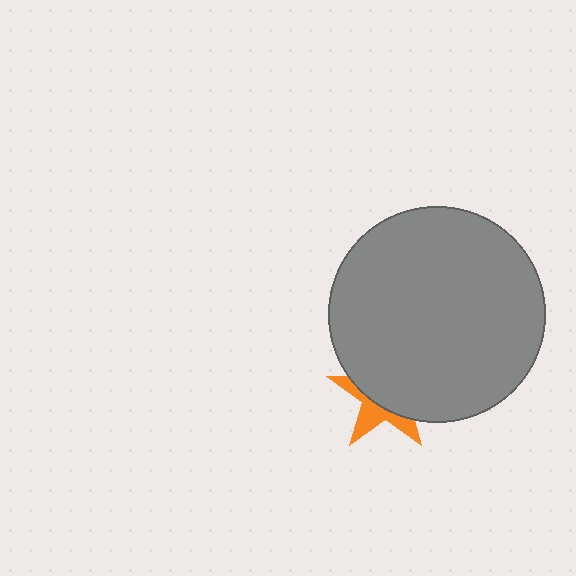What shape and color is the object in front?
The object in front is a gray circle.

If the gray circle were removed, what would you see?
You would see the complete orange star.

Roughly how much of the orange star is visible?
A small part of it is visible (roughly 37%).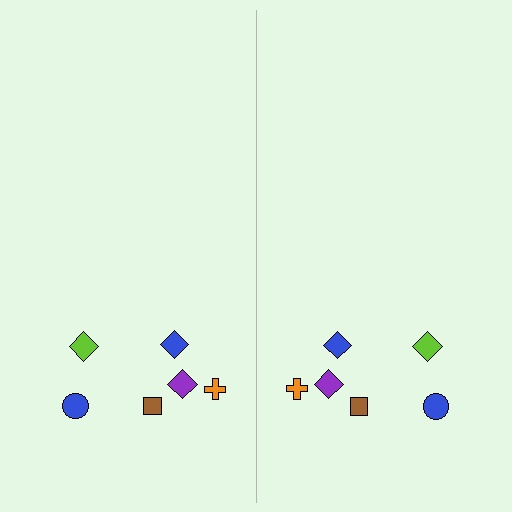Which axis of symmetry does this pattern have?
The pattern has a vertical axis of symmetry running through the center of the image.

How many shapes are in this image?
There are 12 shapes in this image.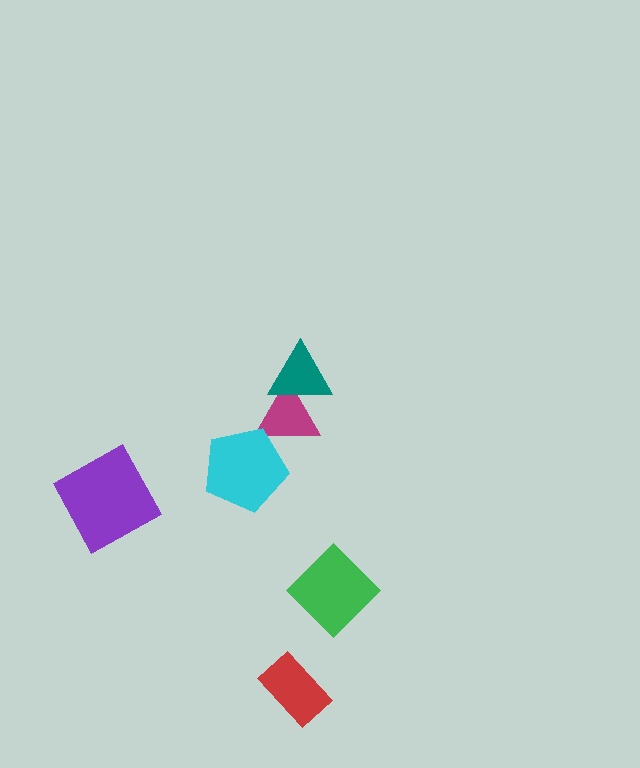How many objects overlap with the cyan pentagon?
1 object overlaps with the cyan pentagon.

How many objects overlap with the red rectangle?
0 objects overlap with the red rectangle.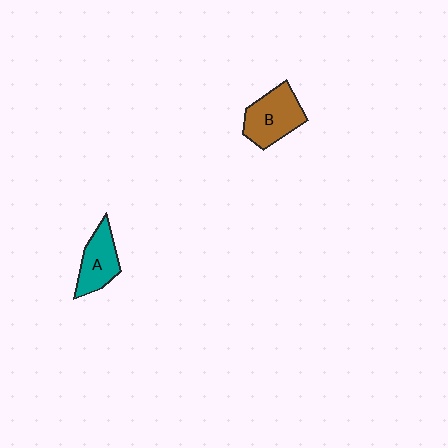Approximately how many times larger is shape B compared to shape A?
Approximately 1.3 times.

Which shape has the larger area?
Shape B (brown).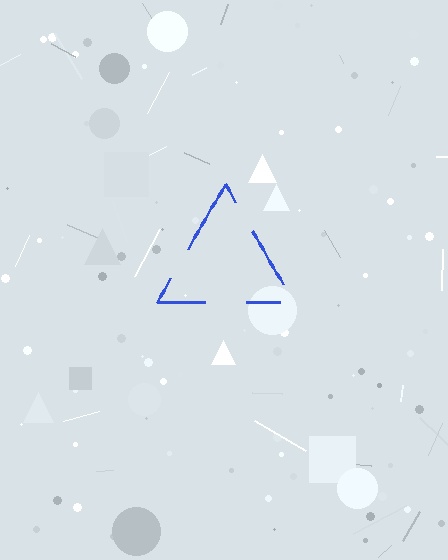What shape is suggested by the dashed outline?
The dashed outline suggests a triangle.